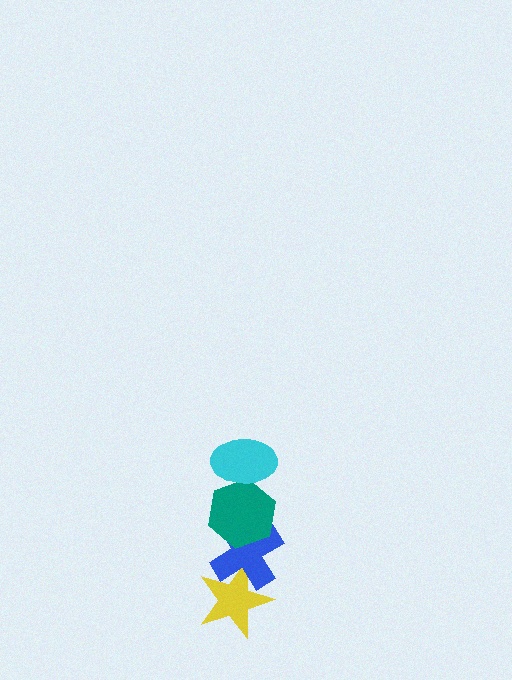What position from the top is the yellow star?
The yellow star is 4th from the top.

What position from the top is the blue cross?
The blue cross is 3rd from the top.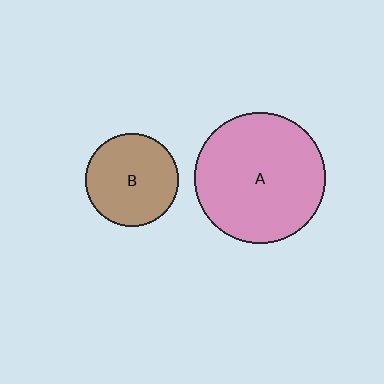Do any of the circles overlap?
No, none of the circles overlap.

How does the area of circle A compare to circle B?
Approximately 2.0 times.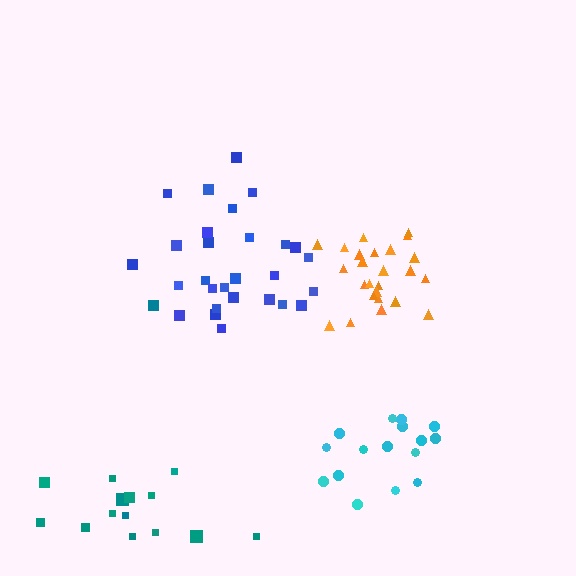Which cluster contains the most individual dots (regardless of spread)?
Blue (29).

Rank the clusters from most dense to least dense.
orange, blue, cyan, teal.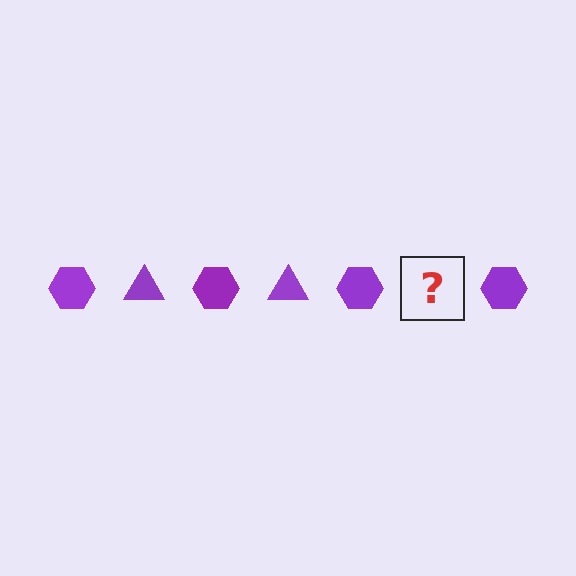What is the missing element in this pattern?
The missing element is a purple triangle.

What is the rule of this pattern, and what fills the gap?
The rule is that the pattern cycles through hexagon, triangle shapes in purple. The gap should be filled with a purple triangle.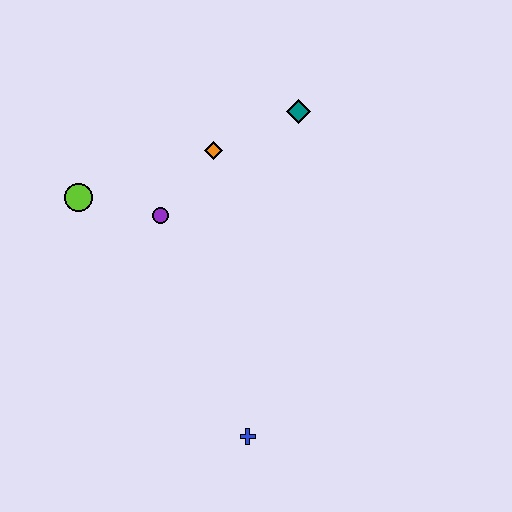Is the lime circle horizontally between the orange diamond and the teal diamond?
No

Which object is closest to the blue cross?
The purple circle is closest to the blue cross.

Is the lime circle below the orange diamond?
Yes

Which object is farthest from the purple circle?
The blue cross is farthest from the purple circle.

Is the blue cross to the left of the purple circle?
No